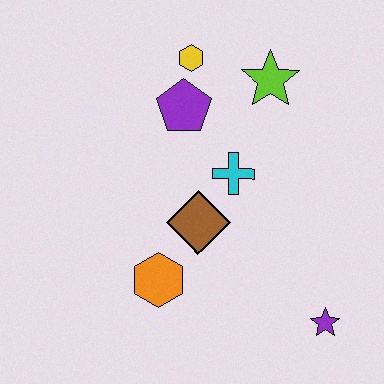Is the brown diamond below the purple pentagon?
Yes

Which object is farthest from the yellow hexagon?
The purple star is farthest from the yellow hexagon.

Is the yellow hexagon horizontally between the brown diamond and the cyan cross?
No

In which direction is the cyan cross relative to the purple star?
The cyan cross is above the purple star.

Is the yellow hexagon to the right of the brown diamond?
No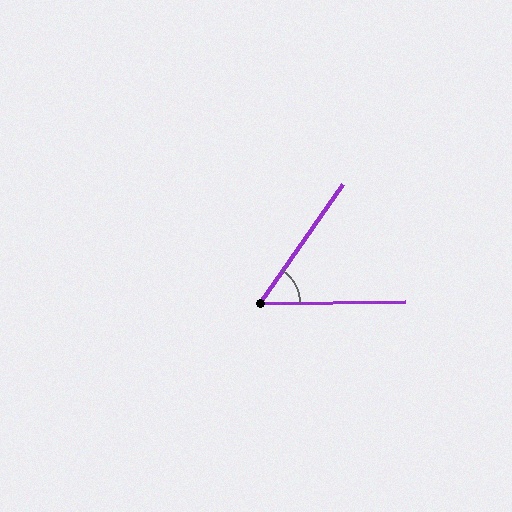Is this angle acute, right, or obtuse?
It is acute.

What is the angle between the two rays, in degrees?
Approximately 55 degrees.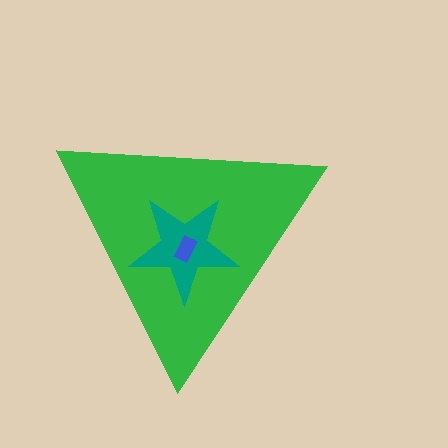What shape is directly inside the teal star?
The blue rectangle.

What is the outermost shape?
The green triangle.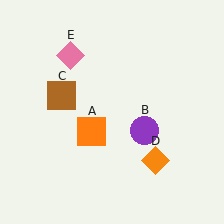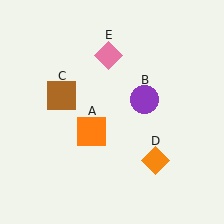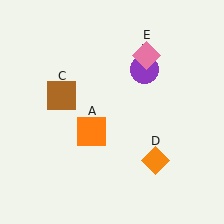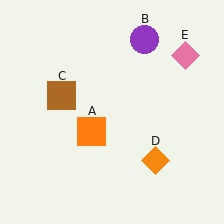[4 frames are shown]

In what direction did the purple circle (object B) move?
The purple circle (object B) moved up.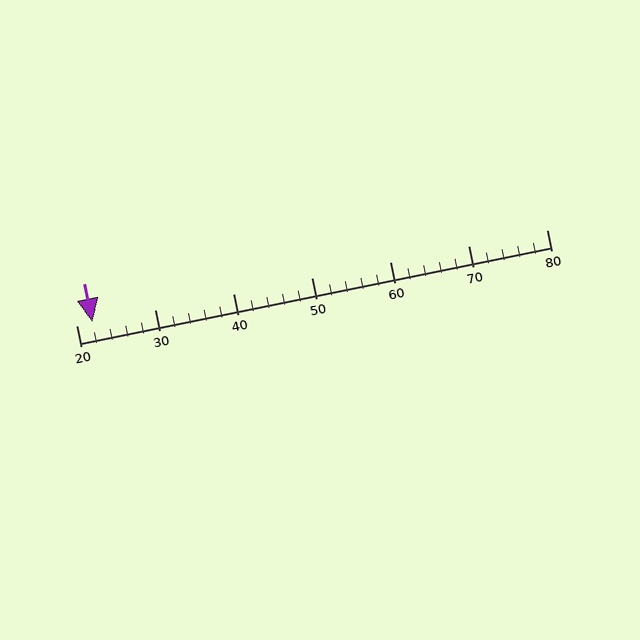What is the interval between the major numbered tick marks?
The major tick marks are spaced 10 units apart.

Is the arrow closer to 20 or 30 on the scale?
The arrow is closer to 20.